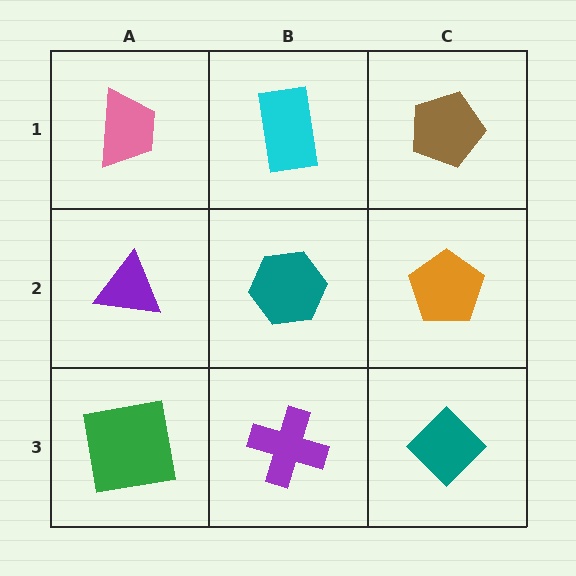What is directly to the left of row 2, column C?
A teal hexagon.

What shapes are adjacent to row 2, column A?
A pink trapezoid (row 1, column A), a green square (row 3, column A), a teal hexagon (row 2, column B).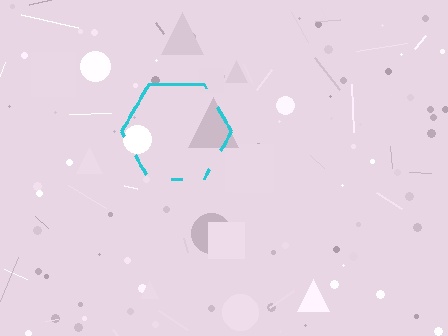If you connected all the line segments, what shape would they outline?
They would outline a hexagon.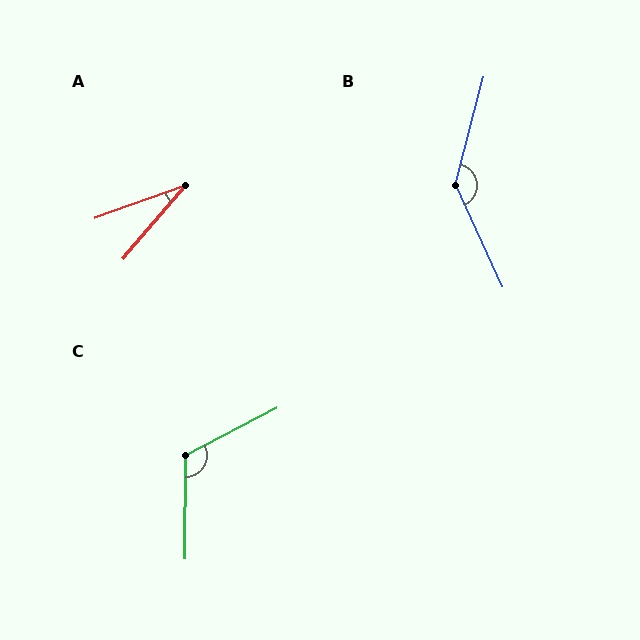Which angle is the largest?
B, at approximately 141 degrees.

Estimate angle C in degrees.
Approximately 117 degrees.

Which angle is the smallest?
A, at approximately 30 degrees.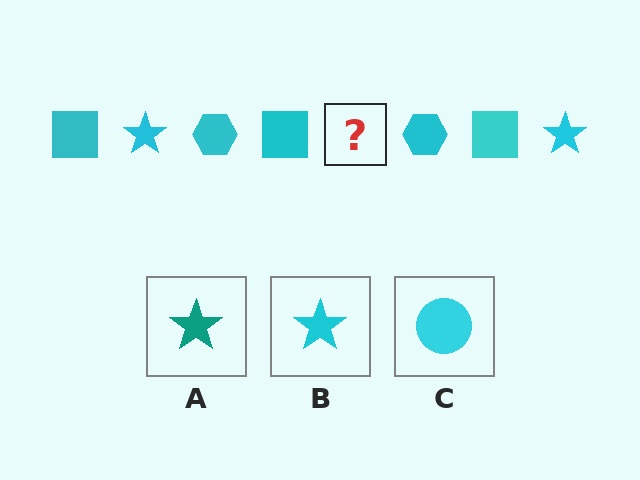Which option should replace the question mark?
Option B.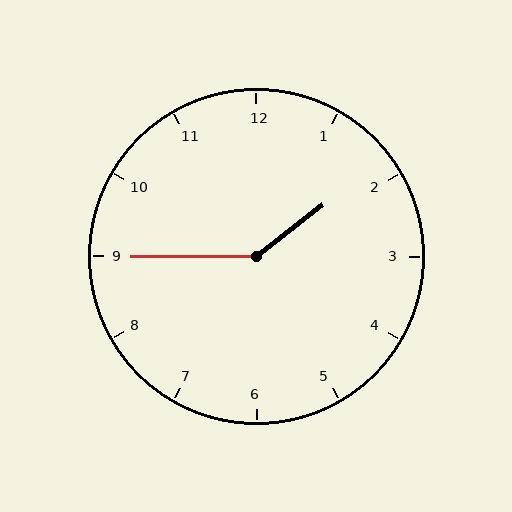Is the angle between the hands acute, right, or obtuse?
It is obtuse.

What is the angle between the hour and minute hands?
Approximately 142 degrees.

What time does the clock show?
1:45.